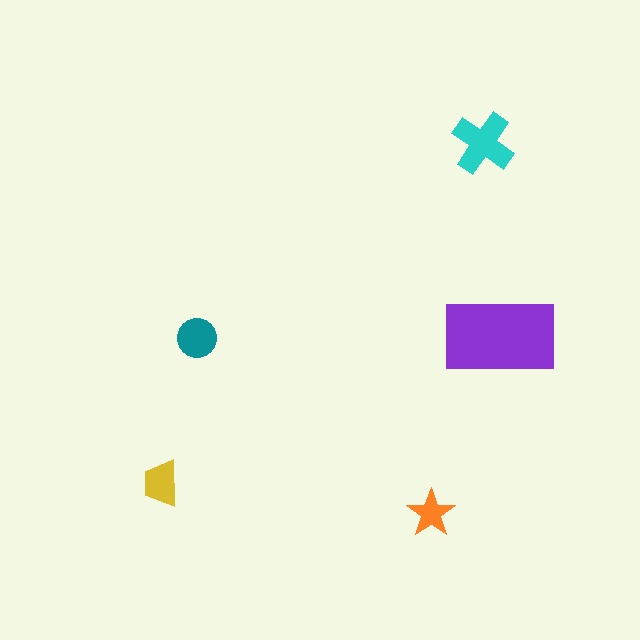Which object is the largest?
The purple rectangle.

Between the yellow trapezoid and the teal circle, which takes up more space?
The teal circle.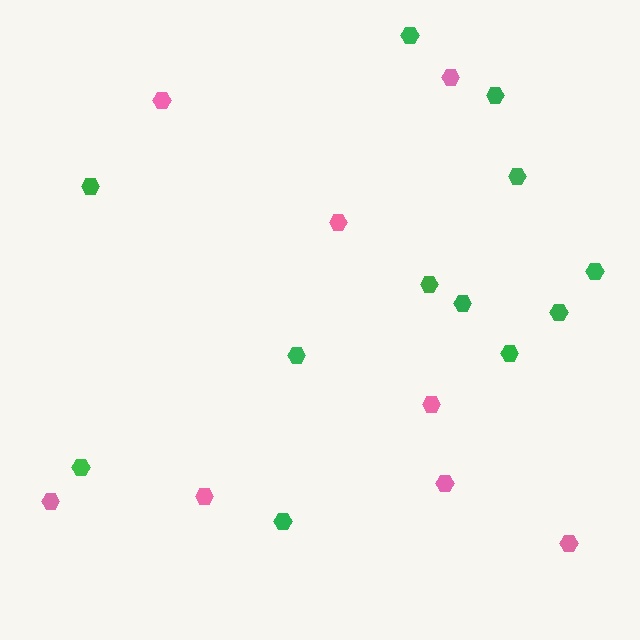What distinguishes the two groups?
There are 2 groups: one group of pink hexagons (8) and one group of green hexagons (12).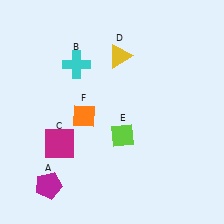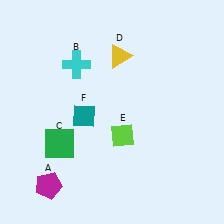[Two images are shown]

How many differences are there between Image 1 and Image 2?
There are 2 differences between the two images.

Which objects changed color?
C changed from magenta to green. F changed from orange to teal.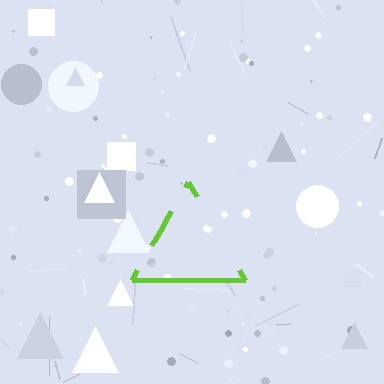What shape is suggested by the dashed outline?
The dashed outline suggests a triangle.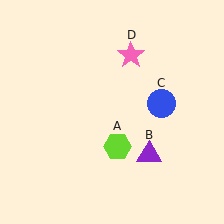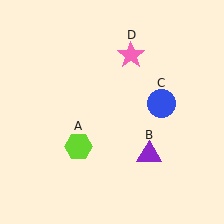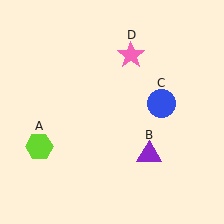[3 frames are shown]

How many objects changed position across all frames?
1 object changed position: lime hexagon (object A).